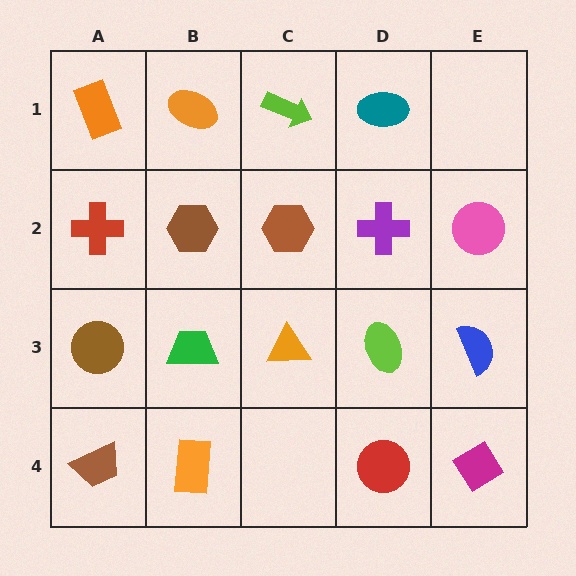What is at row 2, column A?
A red cross.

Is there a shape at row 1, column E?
No, that cell is empty.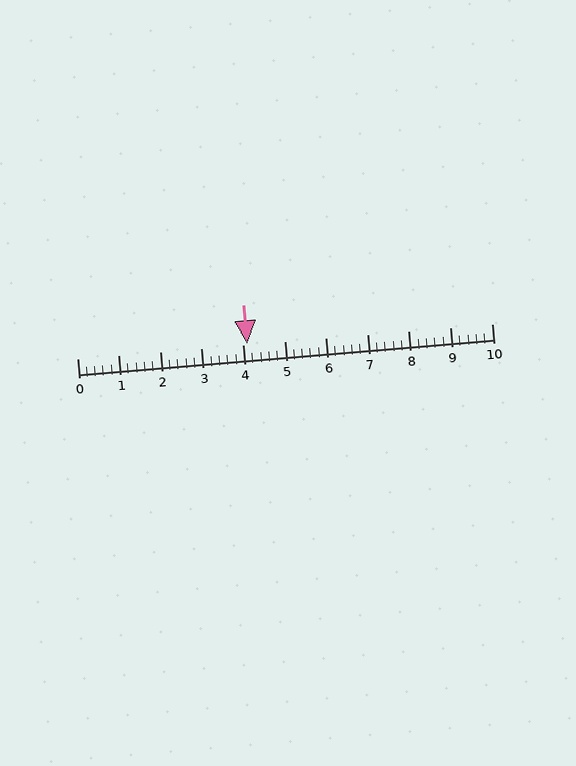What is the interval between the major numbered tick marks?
The major tick marks are spaced 1 units apart.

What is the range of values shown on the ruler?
The ruler shows values from 0 to 10.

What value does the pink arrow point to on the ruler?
The pink arrow points to approximately 4.1.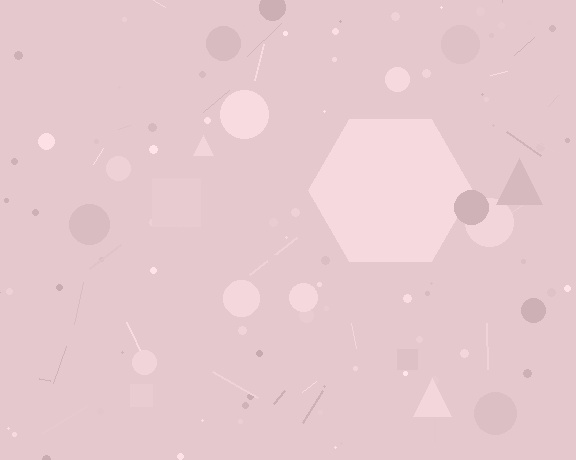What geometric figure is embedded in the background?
A hexagon is embedded in the background.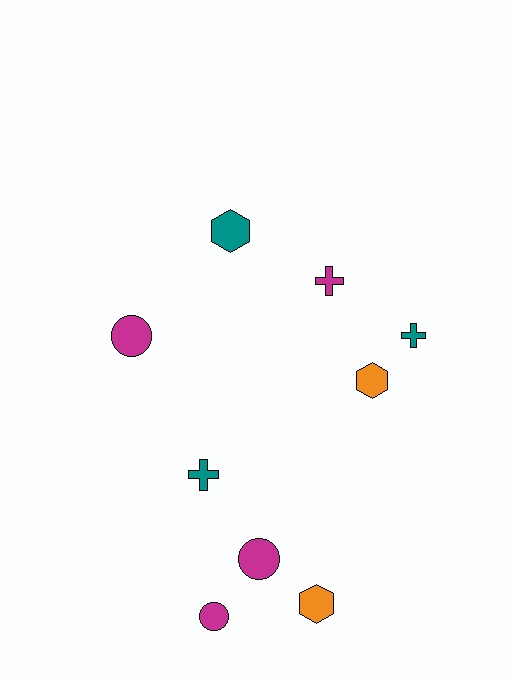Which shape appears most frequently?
Cross, with 3 objects.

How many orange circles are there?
There are no orange circles.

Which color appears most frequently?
Magenta, with 4 objects.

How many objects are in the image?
There are 9 objects.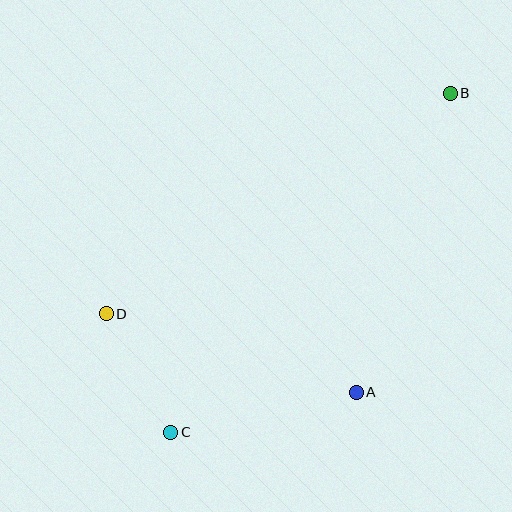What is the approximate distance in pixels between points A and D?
The distance between A and D is approximately 262 pixels.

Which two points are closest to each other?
Points C and D are closest to each other.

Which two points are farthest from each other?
Points B and C are farthest from each other.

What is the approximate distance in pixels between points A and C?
The distance between A and C is approximately 190 pixels.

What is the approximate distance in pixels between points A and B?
The distance between A and B is approximately 314 pixels.